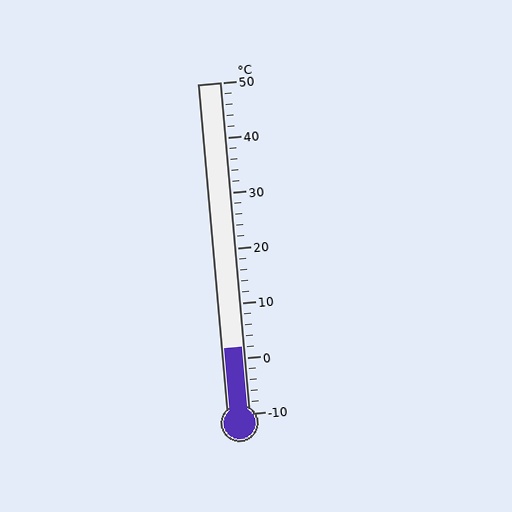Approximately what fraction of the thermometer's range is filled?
The thermometer is filled to approximately 20% of its range.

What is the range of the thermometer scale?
The thermometer scale ranges from -10°C to 50°C.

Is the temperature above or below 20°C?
The temperature is below 20°C.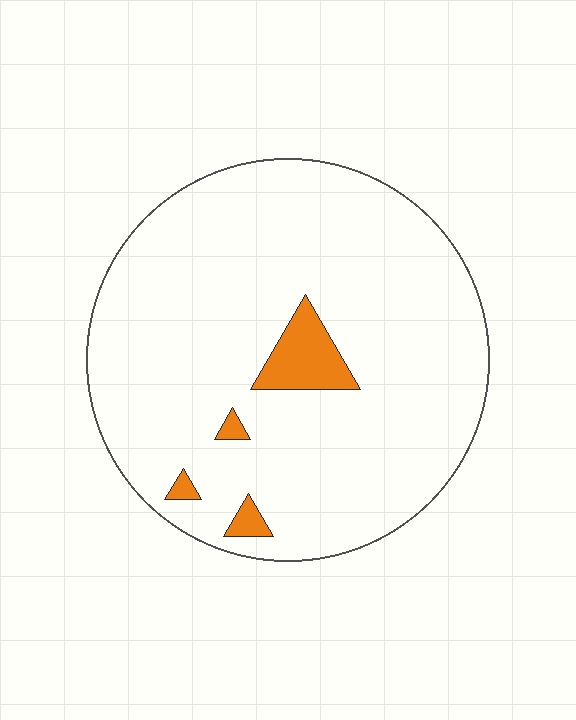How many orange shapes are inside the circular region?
4.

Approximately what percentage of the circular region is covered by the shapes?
Approximately 5%.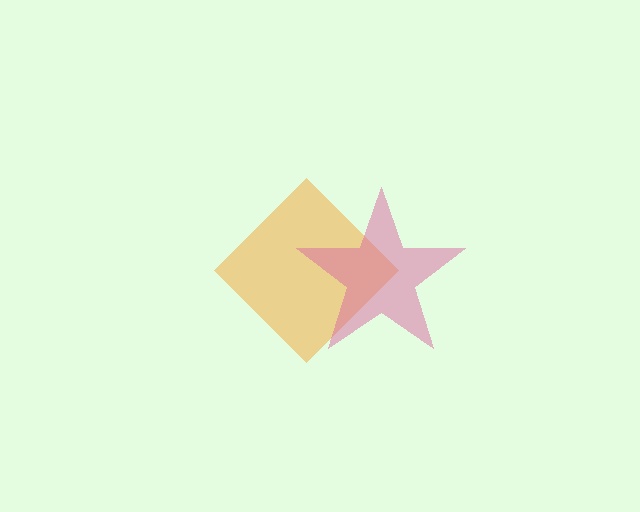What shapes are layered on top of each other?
The layered shapes are: an orange diamond, a pink star.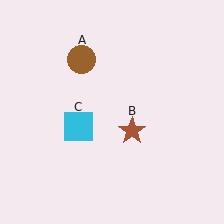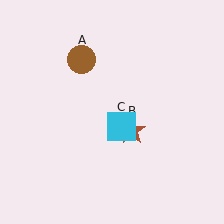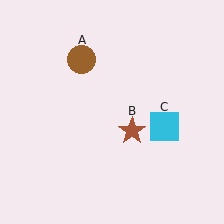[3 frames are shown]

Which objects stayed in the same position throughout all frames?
Brown circle (object A) and brown star (object B) remained stationary.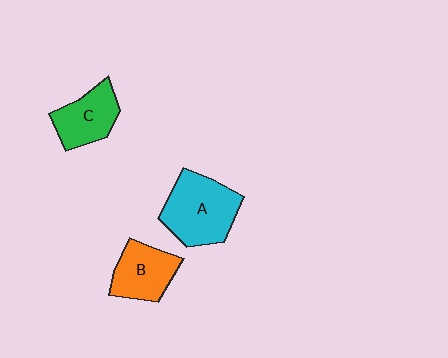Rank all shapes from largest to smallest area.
From largest to smallest: A (cyan), B (orange), C (green).